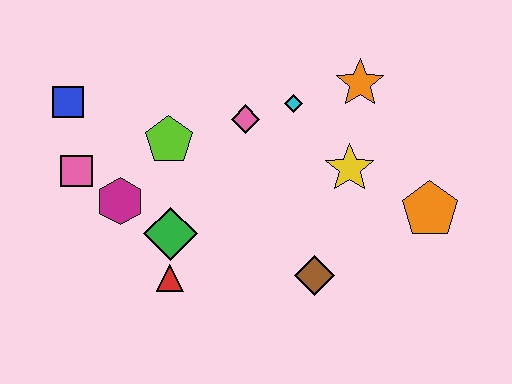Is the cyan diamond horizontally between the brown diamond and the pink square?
Yes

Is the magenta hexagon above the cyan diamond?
No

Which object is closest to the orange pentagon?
The yellow star is closest to the orange pentagon.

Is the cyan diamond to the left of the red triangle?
No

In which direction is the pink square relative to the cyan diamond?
The pink square is to the left of the cyan diamond.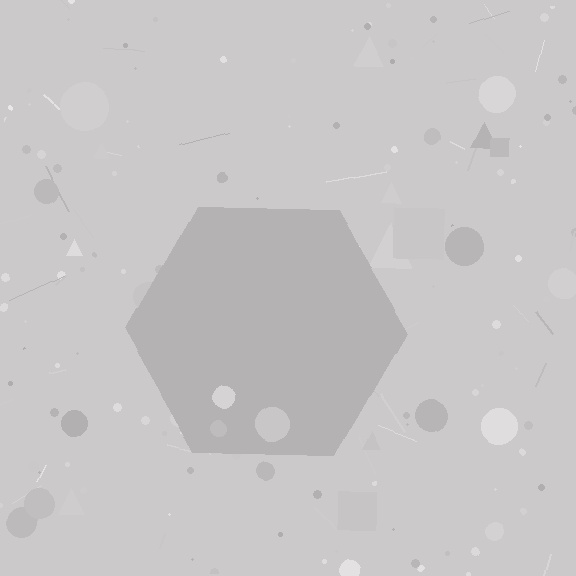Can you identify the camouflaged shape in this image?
The camouflaged shape is a hexagon.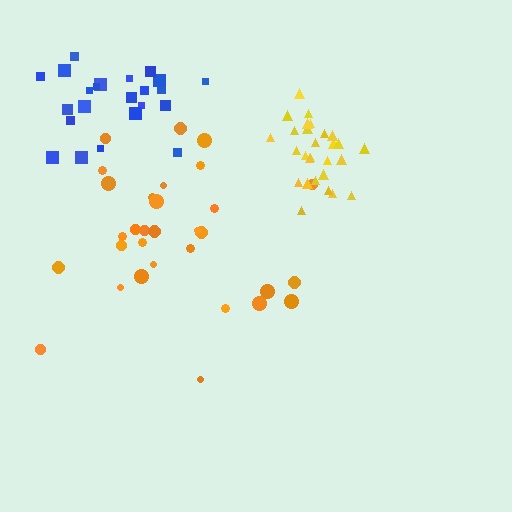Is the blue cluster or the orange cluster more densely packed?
Blue.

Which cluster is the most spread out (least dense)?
Orange.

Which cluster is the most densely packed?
Yellow.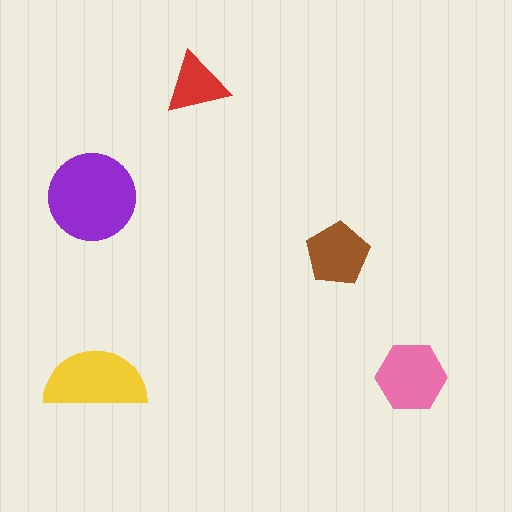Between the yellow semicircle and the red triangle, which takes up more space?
The yellow semicircle.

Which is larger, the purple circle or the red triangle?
The purple circle.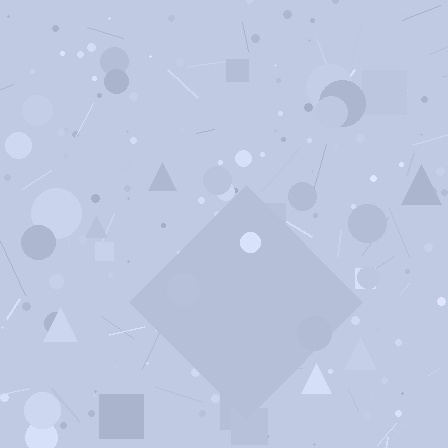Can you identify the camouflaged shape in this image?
The camouflaged shape is a diamond.